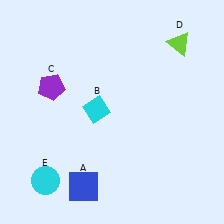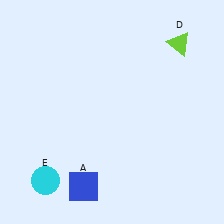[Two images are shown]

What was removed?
The cyan diamond (B), the purple pentagon (C) were removed in Image 2.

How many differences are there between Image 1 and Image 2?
There are 2 differences between the two images.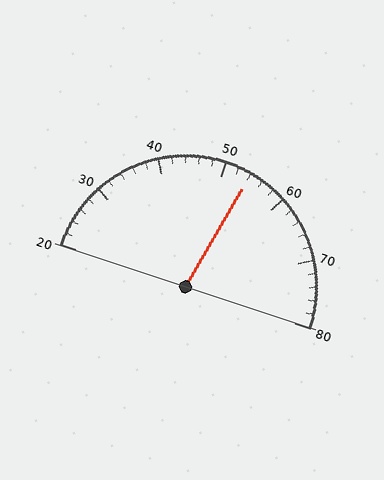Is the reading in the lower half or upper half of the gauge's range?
The reading is in the upper half of the range (20 to 80).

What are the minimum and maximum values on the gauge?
The gauge ranges from 20 to 80.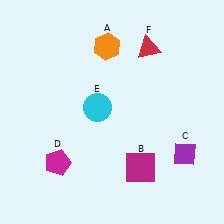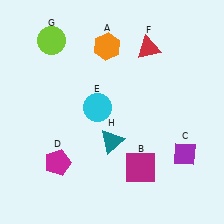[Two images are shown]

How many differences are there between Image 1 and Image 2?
There are 2 differences between the two images.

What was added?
A lime circle (G), a teal triangle (H) were added in Image 2.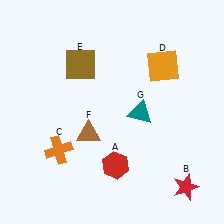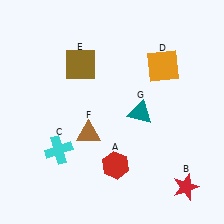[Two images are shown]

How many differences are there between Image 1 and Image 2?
There is 1 difference between the two images.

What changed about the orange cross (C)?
In Image 1, C is orange. In Image 2, it changed to cyan.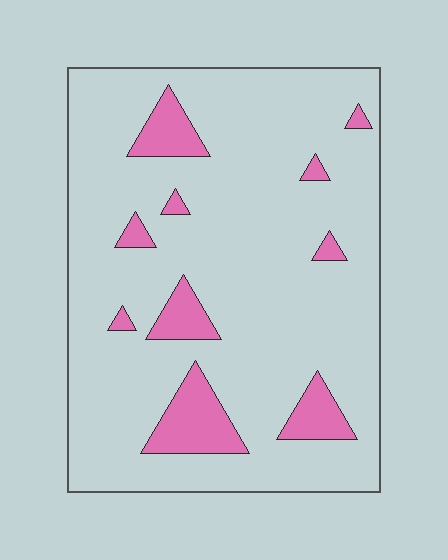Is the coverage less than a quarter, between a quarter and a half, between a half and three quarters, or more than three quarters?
Less than a quarter.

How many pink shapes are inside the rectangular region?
10.